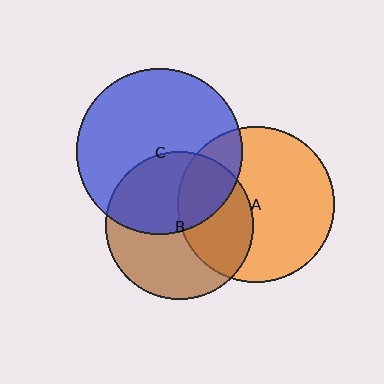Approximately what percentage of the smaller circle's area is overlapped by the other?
Approximately 45%.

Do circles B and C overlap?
Yes.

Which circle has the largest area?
Circle C (blue).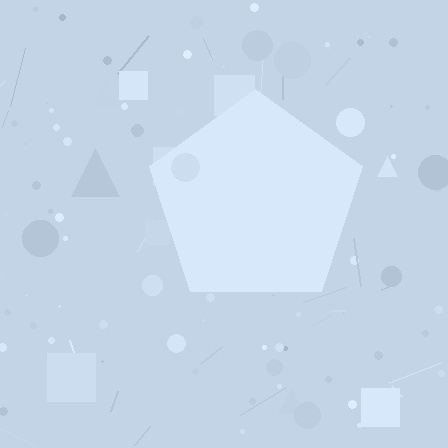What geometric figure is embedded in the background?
A pentagon is embedded in the background.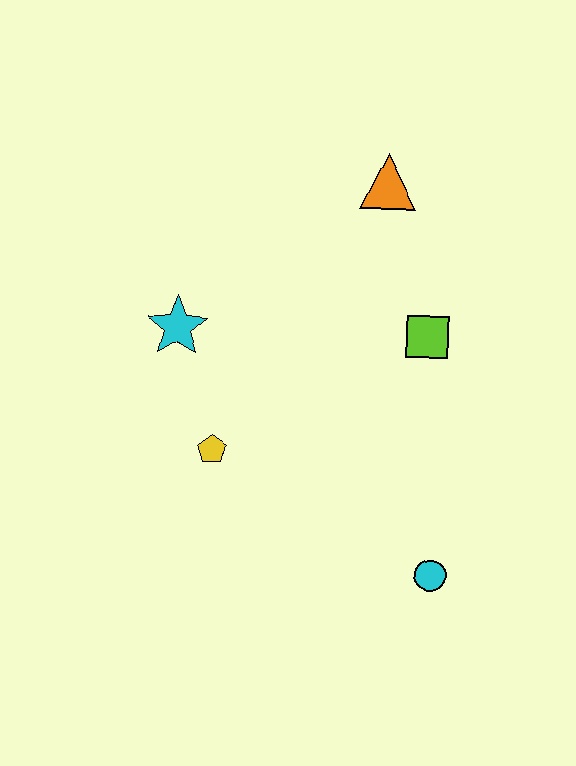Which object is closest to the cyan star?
The yellow pentagon is closest to the cyan star.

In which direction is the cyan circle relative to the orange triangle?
The cyan circle is below the orange triangle.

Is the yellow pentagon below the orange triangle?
Yes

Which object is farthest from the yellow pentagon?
The orange triangle is farthest from the yellow pentagon.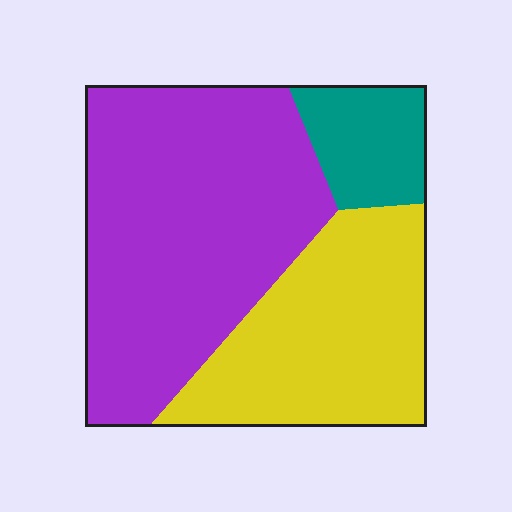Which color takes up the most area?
Purple, at roughly 55%.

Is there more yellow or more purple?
Purple.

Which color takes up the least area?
Teal, at roughly 10%.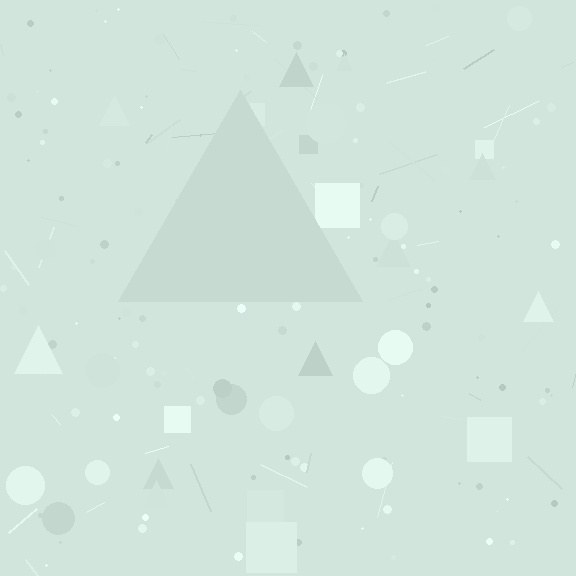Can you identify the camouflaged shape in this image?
The camouflaged shape is a triangle.